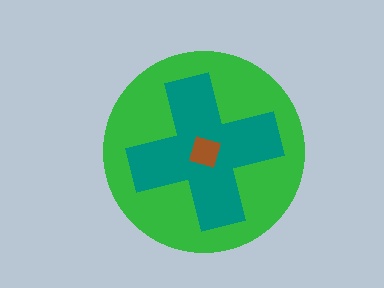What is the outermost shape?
The green circle.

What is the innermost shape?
The brown square.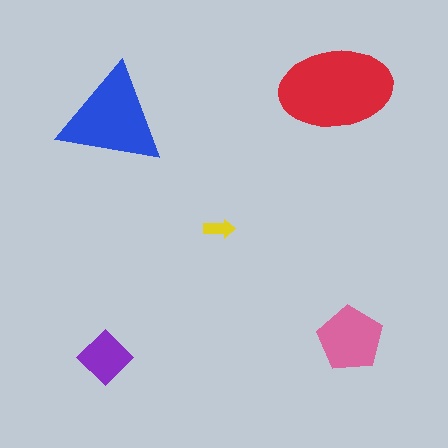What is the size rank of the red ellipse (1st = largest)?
1st.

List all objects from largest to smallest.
The red ellipse, the blue triangle, the pink pentagon, the purple diamond, the yellow arrow.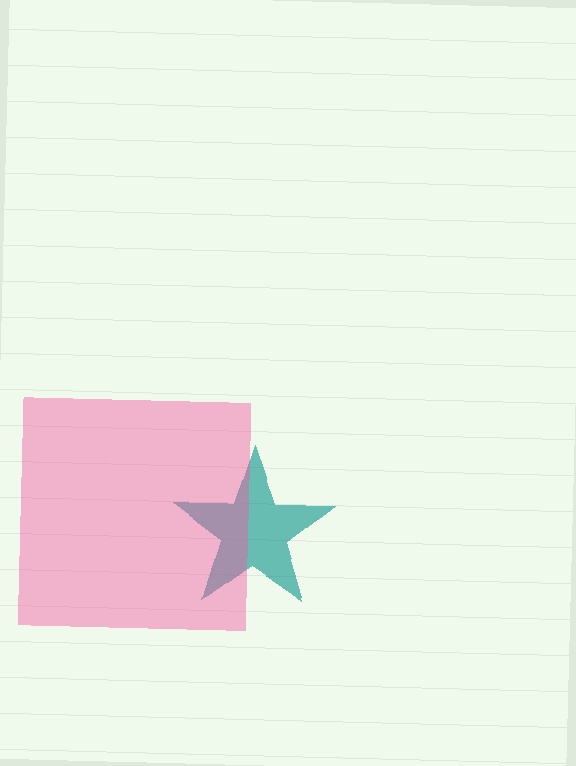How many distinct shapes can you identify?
There are 2 distinct shapes: a teal star, a pink square.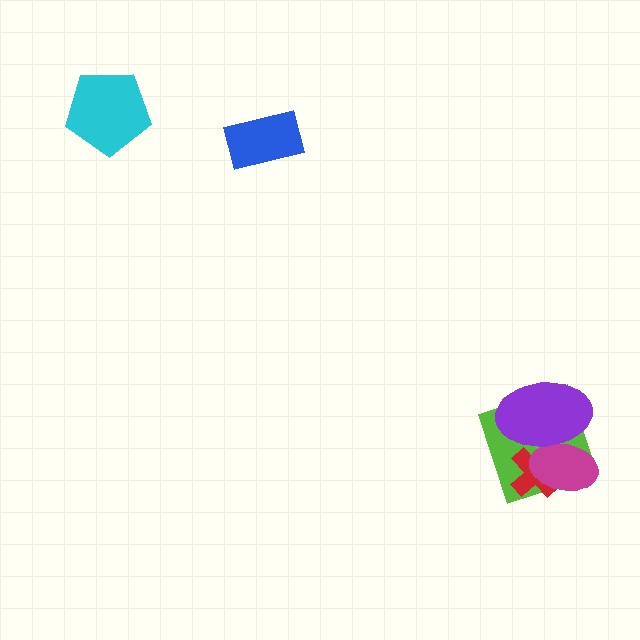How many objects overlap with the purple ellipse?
3 objects overlap with the purple ellipse.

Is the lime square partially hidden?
Yes, it is partially covered by another shape.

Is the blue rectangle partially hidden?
No, no other shape covers it.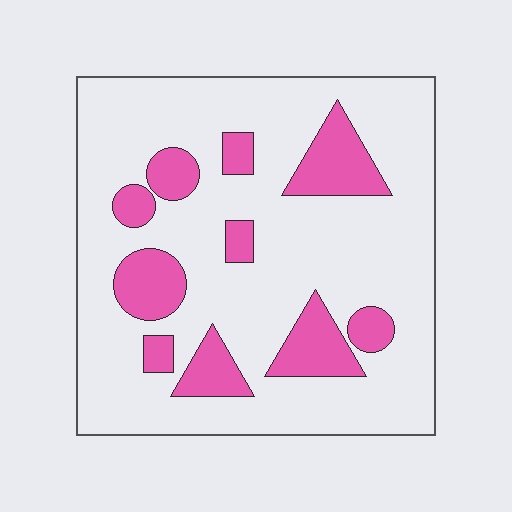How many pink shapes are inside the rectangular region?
10.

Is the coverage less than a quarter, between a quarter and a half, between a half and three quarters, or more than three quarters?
Less than a quarter.